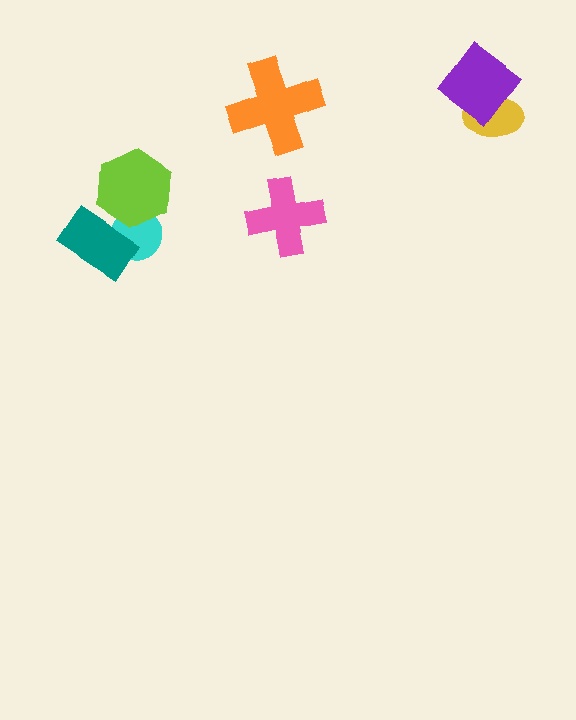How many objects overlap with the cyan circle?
2 objects overlap with the cyan circle.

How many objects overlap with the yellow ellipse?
1 object overlaps with the yellow ellipse.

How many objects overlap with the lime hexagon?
2 objects overlap with the lime hexagon.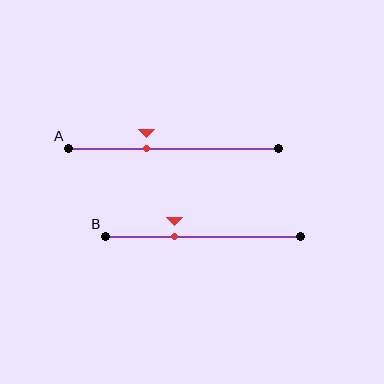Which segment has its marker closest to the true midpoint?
Segment A has its marker closest to the true midpoint.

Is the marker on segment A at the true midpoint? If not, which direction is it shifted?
No, the marker on segment A is shifted to the left by about 13% of the segment length.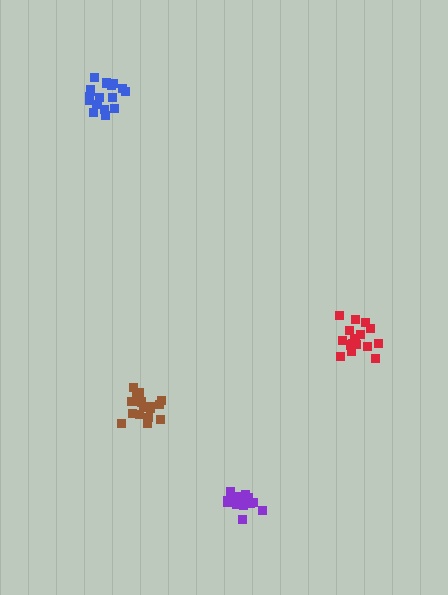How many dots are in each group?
Group 1: 16 dots, Group 2: 18 dots, Group 3: 17 dots, Group 4: 15 dots (66 total).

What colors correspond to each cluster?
The clusters are colored: red, brown, blue, purple.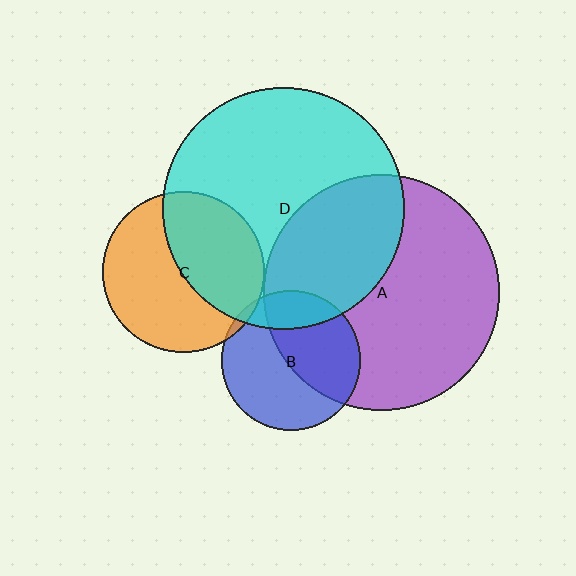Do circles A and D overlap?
Yes.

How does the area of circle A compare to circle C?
Approximately 2.1 times.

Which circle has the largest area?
Circle D (cyan).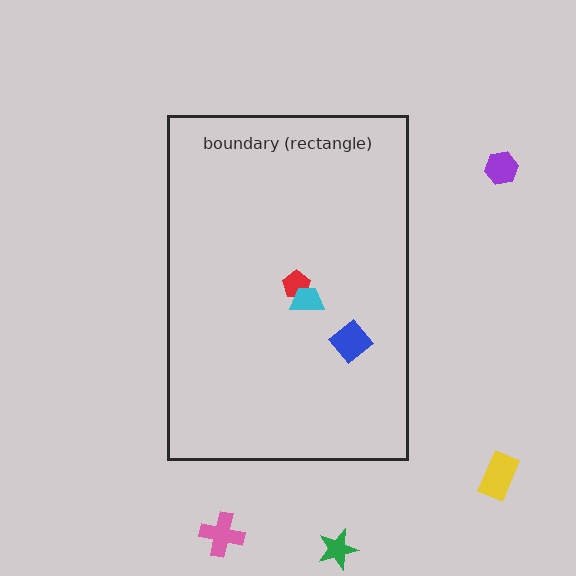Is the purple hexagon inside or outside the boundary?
Outside.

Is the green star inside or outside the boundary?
Outside.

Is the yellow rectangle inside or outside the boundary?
Outside.